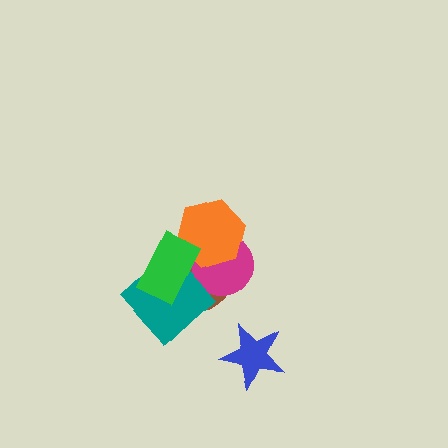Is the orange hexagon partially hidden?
Yes, it is partially covered by another shape.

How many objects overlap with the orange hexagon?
3 objects overlap with the orange hexagon.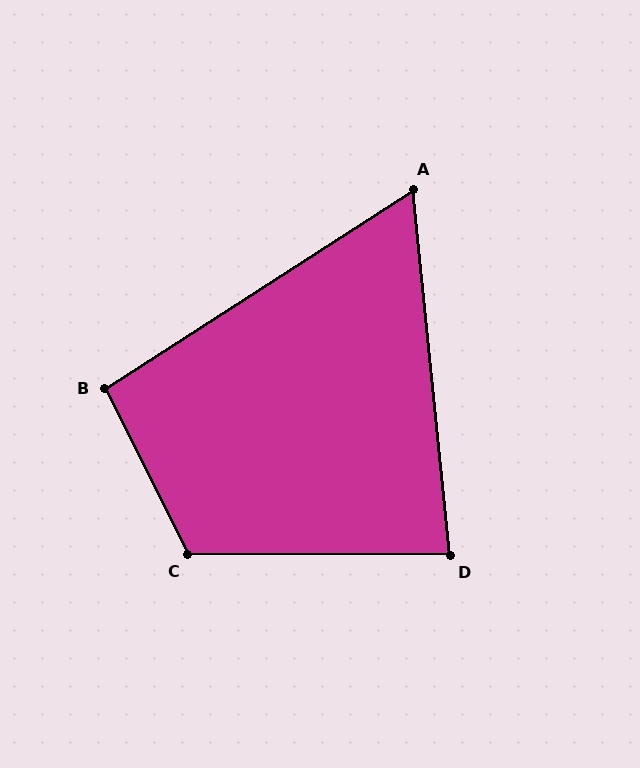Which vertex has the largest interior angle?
C, at approximately 117 degrees.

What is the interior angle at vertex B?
Approximately 96 degrees (obtuse).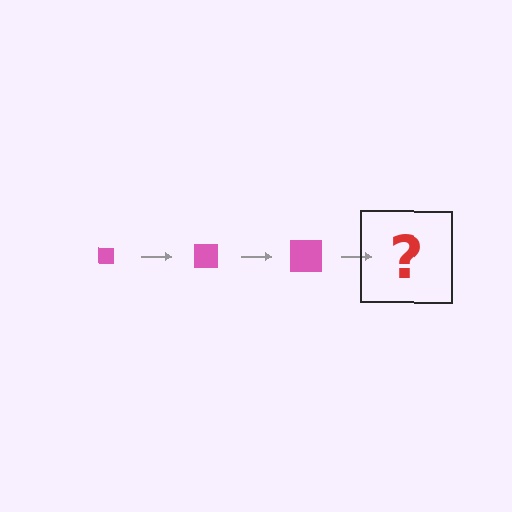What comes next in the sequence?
The next element should be a pink square, larger than the previous one.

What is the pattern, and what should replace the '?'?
The pattern is that the square gets progressively larger each step. The '?' should be a pink square, larger than the previous one.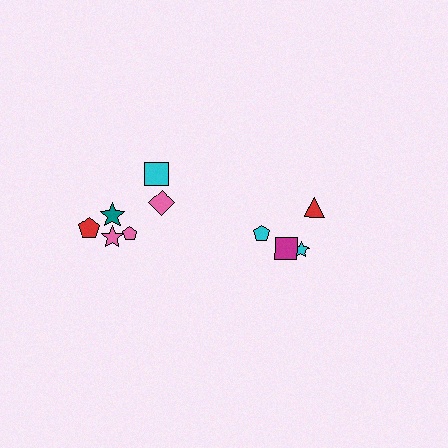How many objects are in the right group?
There are 4 objects.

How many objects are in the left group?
There are 6 objects.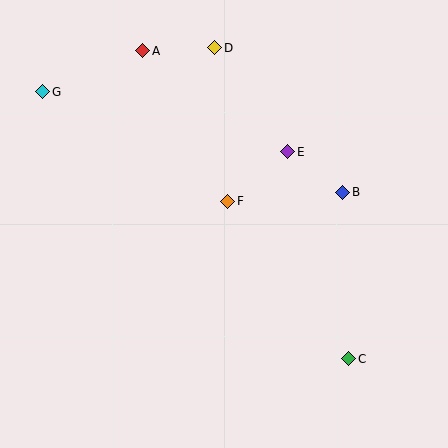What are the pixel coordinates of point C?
Point C is at (349, 359).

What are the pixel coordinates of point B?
Point B is at (343, 192).